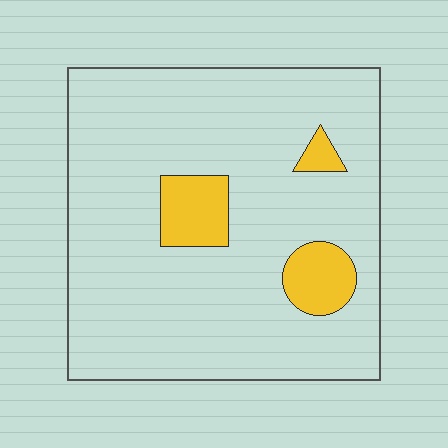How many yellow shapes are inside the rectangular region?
3.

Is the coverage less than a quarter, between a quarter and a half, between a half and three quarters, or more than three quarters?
Less than a quarter.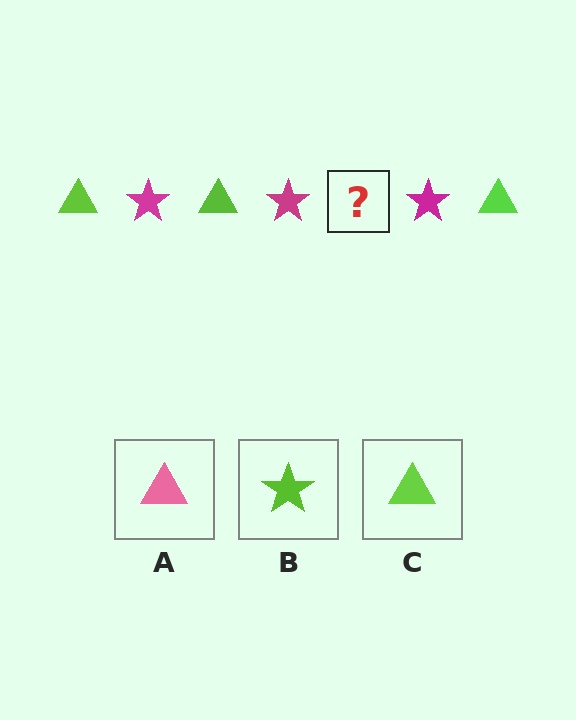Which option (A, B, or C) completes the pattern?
C.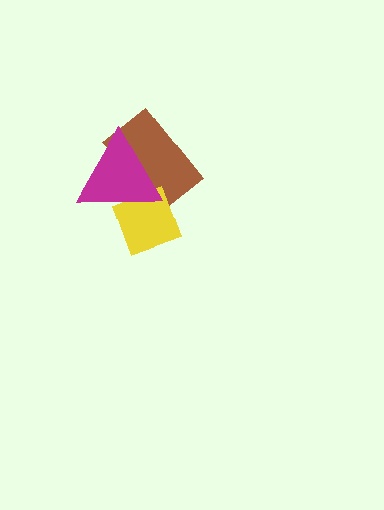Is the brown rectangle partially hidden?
Yes, it is partially covered by another shape.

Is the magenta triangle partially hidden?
No, no other shape covers it.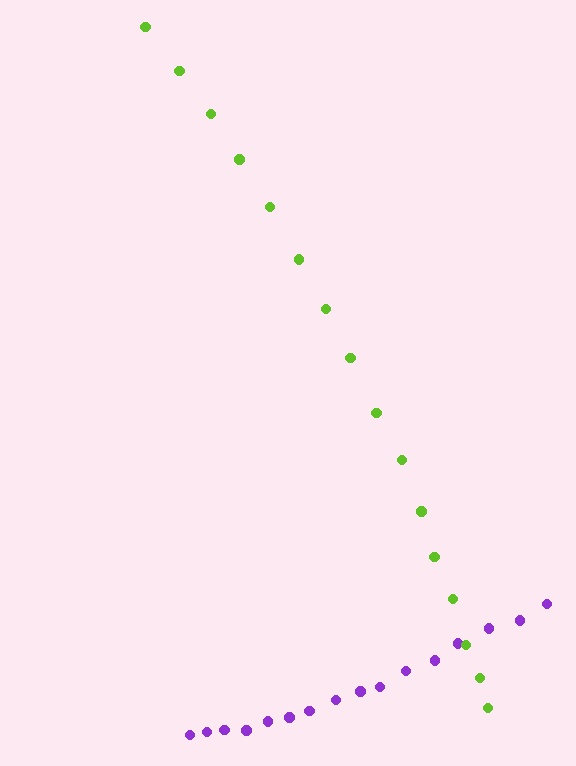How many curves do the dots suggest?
There are 2 distinct paths.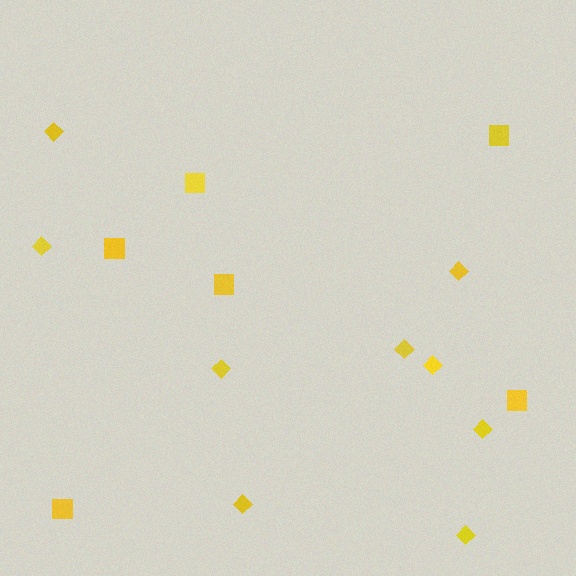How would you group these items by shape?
There are 2 groups: one group of diamonds (9) and one group of squares (6).